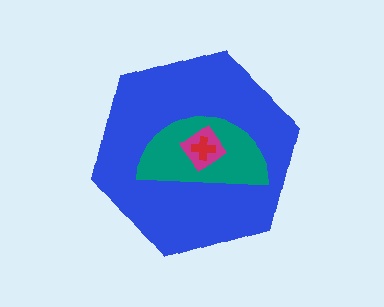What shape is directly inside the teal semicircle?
The magenta diamond.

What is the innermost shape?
The red cross.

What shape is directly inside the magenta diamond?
The red cross.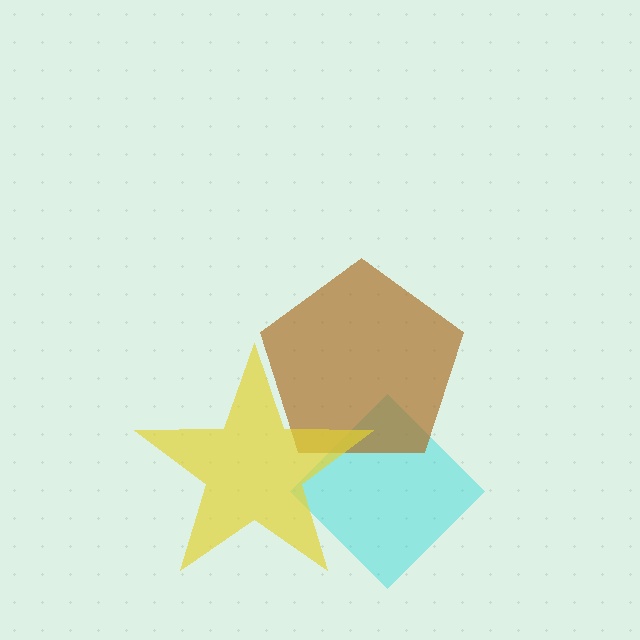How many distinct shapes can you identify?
There are 3 distinct shapes: a cyan diamond, a brown pentagon, a yellow star.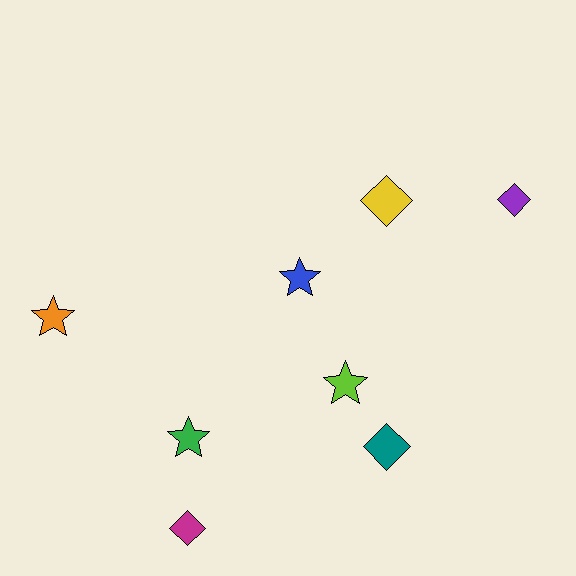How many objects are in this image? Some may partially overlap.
There are 8 objects.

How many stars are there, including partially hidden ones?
There are 4 stars.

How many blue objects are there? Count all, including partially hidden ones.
There is 1 blue object.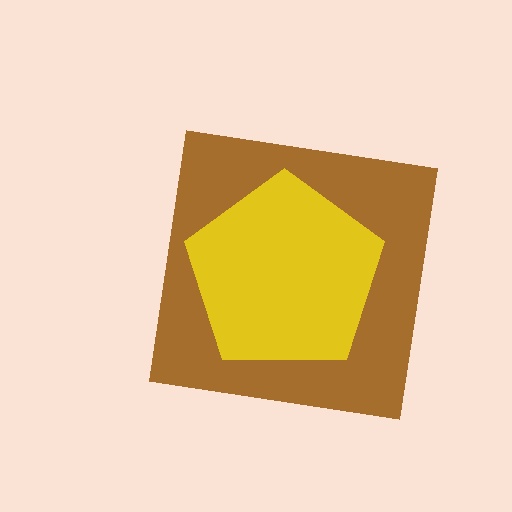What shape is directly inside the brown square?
The yellow pentagon.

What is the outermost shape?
The brown square.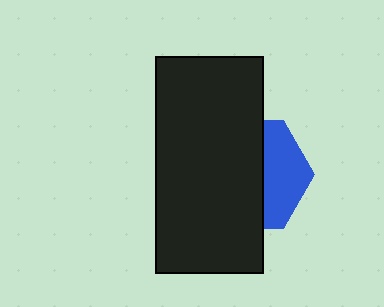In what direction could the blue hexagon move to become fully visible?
The blue hexagon could move right. That would shift it out from behind the black rectangle entirely.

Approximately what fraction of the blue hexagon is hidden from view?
Roughly 62% of the blue hexagon is hidden behind the black rectangle.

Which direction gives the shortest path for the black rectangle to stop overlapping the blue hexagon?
Moving left gives the shortest separation.